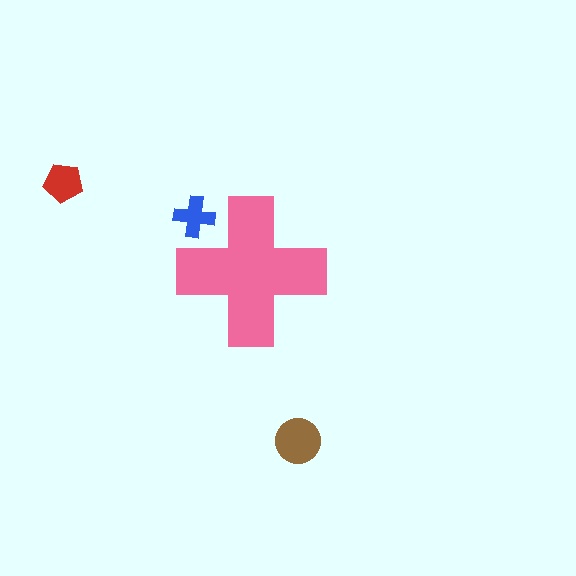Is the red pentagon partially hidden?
No, the red pentagon is fully visible.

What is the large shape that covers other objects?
A pink cross.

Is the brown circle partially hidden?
No, the brown circle is fully visible.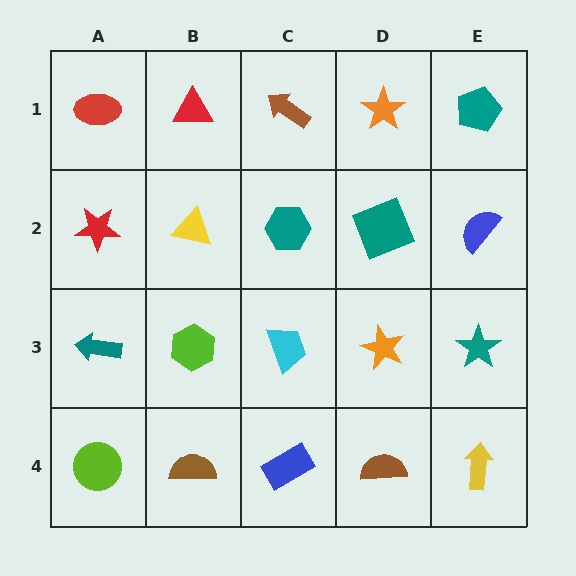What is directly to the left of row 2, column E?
A teal square.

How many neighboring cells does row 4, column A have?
2.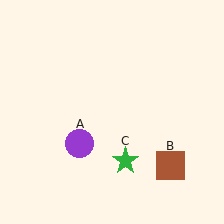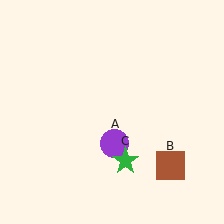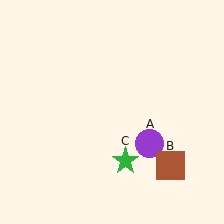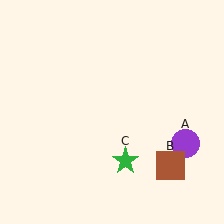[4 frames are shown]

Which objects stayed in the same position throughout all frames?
Brown square (object B) and green star (object C) remained stationary.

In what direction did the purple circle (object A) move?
The purple circle (object A) moved right.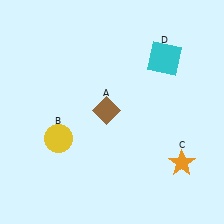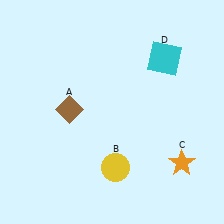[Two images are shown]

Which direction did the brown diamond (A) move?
The brown diamond (A) moved left.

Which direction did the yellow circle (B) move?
The yellow circle (B) moved right.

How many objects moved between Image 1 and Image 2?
2 objects moved between the two images.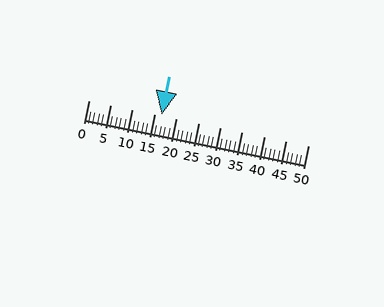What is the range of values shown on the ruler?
The ruler shows values from 0 to 50.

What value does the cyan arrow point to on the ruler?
The cyan arrow points to approximately 17.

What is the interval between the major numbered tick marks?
The major tick marks are spaced 5 units apart.